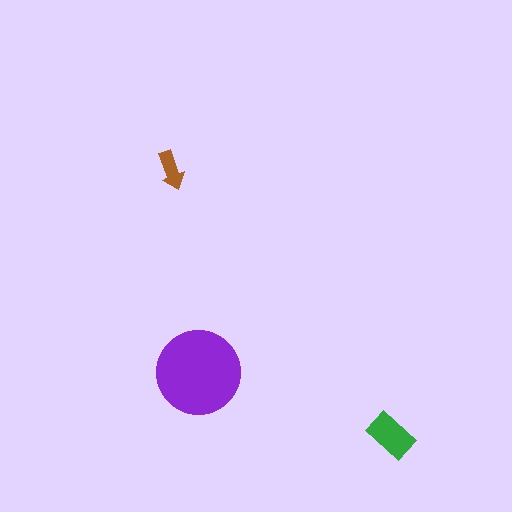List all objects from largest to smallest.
The purple circle, the green rectangle, the brown arrow.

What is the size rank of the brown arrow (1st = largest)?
3rd.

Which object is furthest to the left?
The brown arrow is leftmost.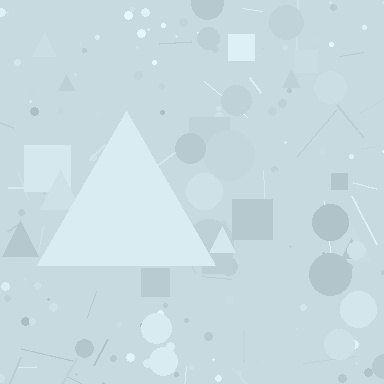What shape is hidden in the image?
A triangle is hidden in the image.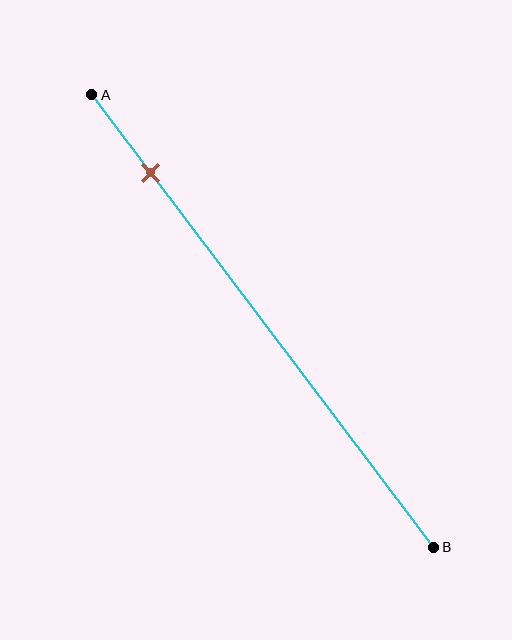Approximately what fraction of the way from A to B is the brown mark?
The brown mark is approximately 15% of the way from A to B.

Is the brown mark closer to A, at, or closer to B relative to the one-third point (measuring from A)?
The brown mark is closer to point A than the one-third point of segment AB.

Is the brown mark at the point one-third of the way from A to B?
No, the mark is at about 15% from A, not at the 33% one-third point.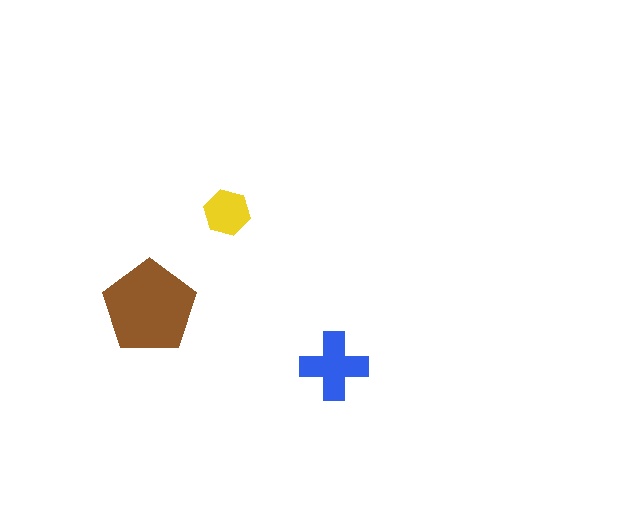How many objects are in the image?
There are 3 objects in the image.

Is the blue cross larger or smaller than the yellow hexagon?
Larger.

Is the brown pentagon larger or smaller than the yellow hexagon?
Larger.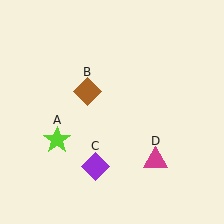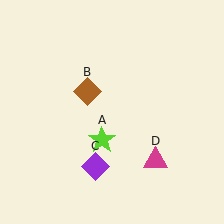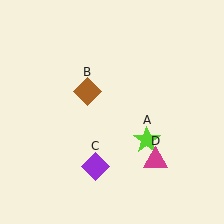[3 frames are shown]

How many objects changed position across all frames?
1 object changed position: lime star (object A).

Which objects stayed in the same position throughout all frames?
Brown diamond (object B) and purple diamond (object C) and magenta triangle (object D) remained stationary.